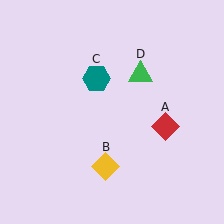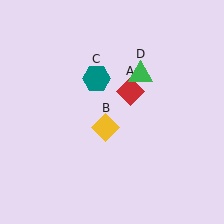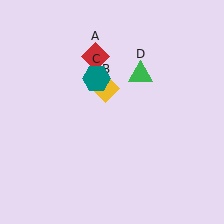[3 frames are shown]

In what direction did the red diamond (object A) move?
The red diamond (object A) moved up and to the left.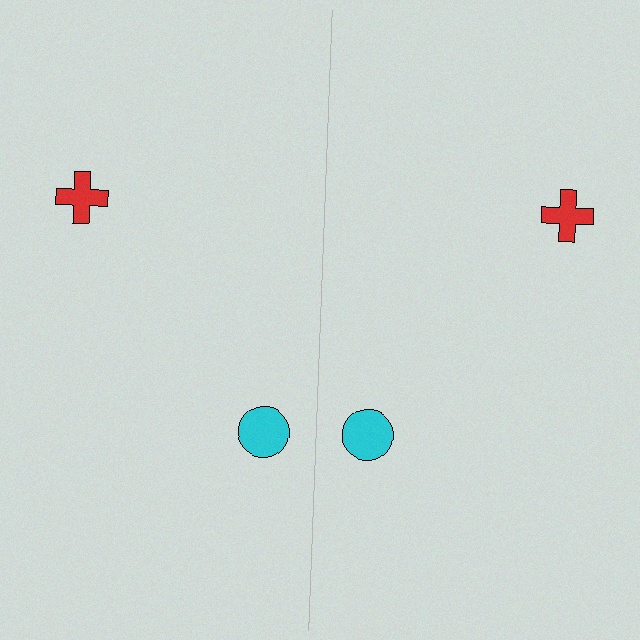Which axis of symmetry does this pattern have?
The pattern has a vertical axis of symmetry running through the center of the image.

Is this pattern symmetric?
Yes, this pattern has bilateral (reflection) symmetry.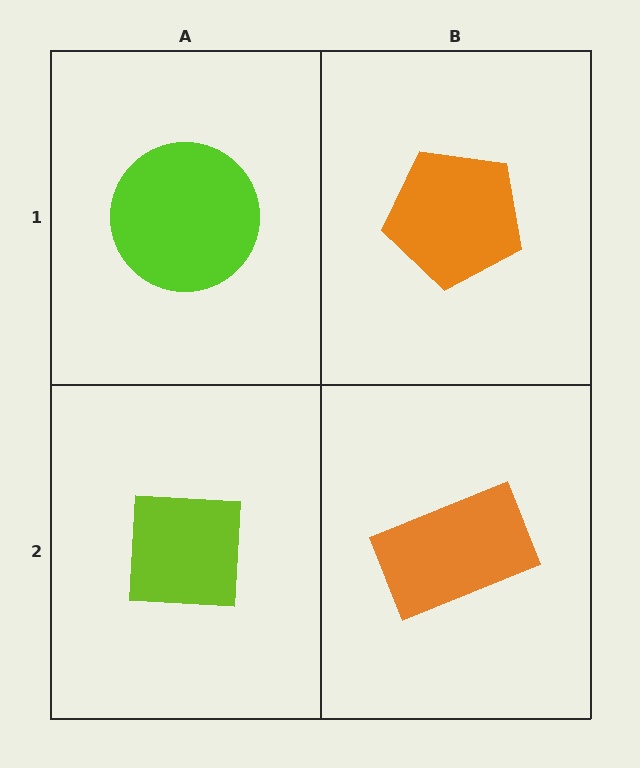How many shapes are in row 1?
2 shapes.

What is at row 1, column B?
An orange pentagon.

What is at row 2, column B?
An orange rectangle.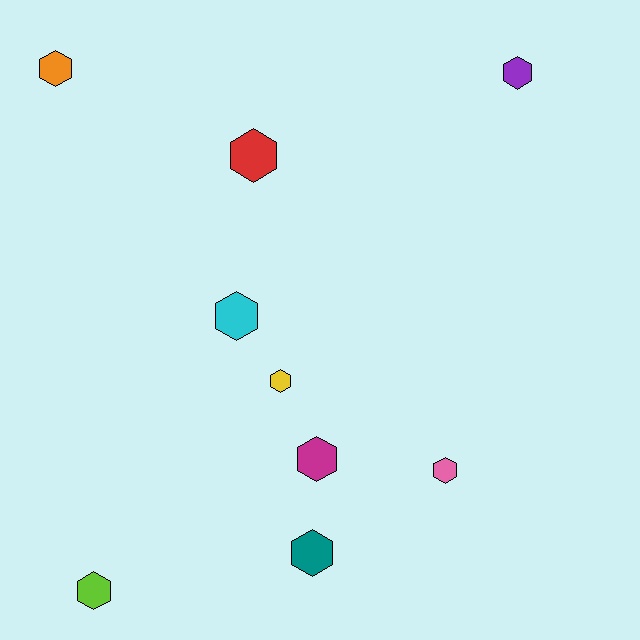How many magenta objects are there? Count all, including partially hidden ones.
There is 1 magenta object.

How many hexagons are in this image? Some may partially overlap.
There are 9 hexagons.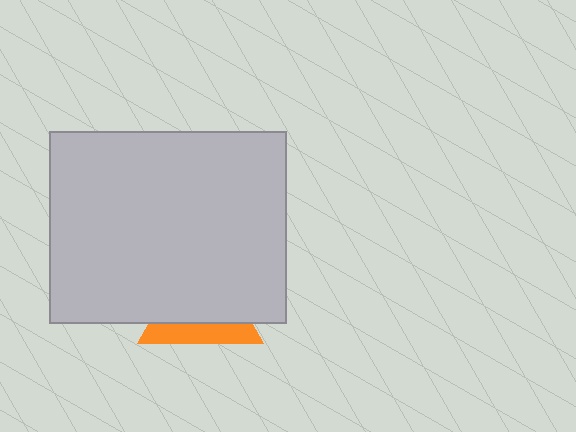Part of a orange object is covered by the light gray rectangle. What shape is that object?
It is a triangle.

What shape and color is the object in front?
The object in front is a light gray rectangle.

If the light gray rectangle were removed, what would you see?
You would see the complete orange triangle.